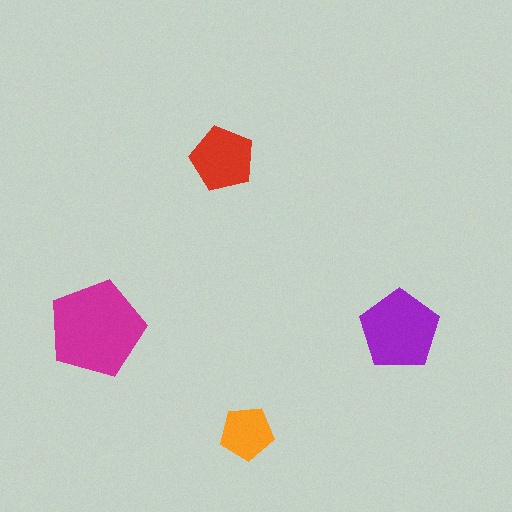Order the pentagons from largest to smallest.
the magenta one, the purple one, the red one, the orange one.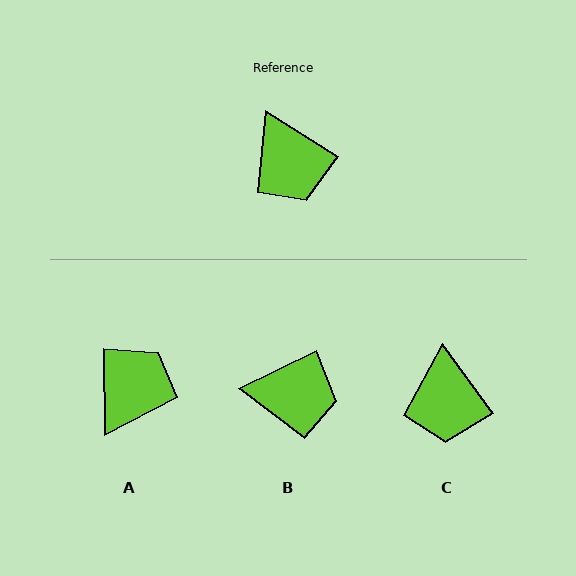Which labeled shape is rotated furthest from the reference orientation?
A, about 122 degrees away.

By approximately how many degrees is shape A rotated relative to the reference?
Approximately 122 degrees counter-clockwise.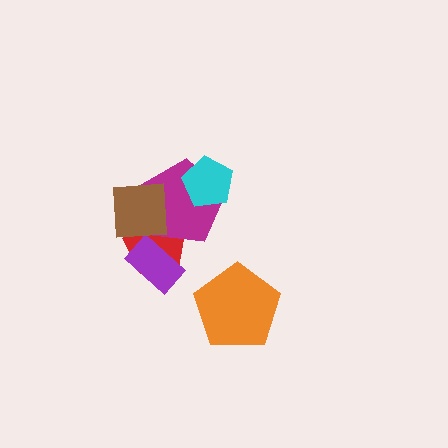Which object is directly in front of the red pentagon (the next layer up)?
The purple rectangle is directly in front of the red pentagon.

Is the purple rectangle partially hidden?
Yes, it is partially covered by another shape.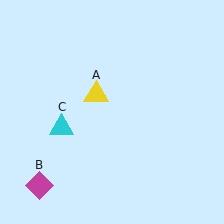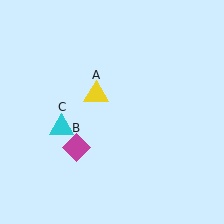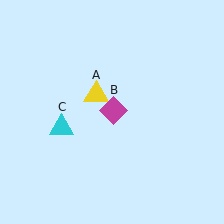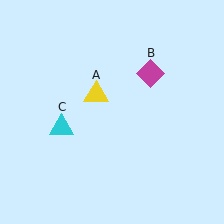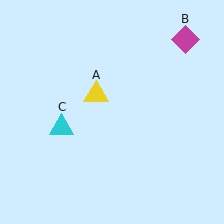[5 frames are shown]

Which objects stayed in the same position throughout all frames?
Yellow triangle (object A) and cyan triangle (object C) remained stationary.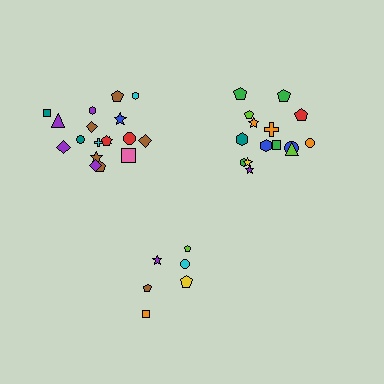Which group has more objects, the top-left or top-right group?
The top-left group.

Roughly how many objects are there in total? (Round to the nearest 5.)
Roughly 40 objects in total.